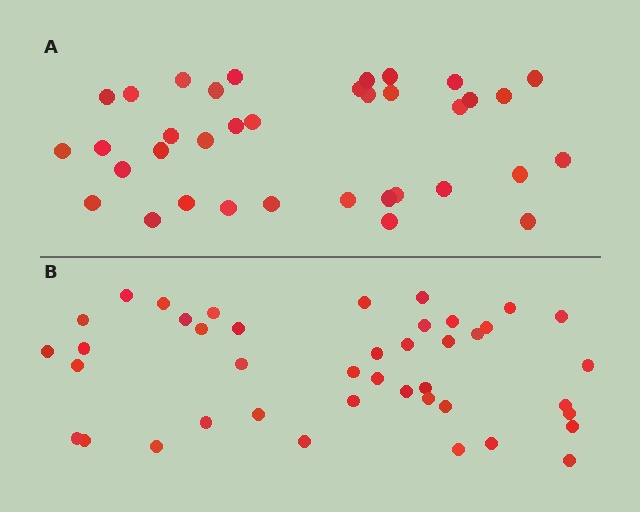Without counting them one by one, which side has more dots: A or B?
Region B (the bottom region) has more dots.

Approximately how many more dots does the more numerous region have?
Region B has about 6 more dots than region A.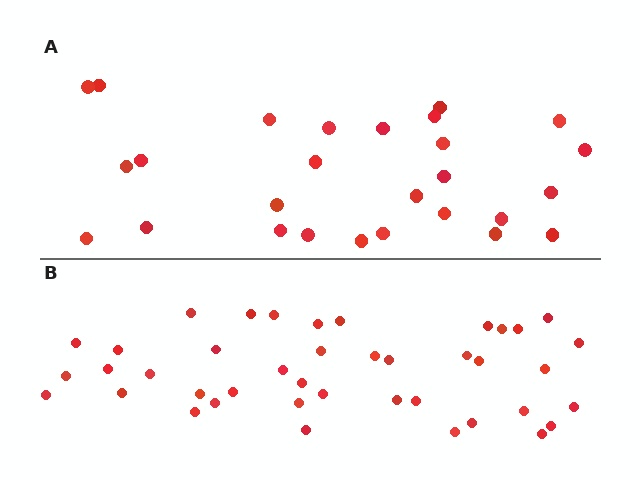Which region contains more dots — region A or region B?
Region B (the bottom region) has more dots.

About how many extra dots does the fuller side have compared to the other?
Region B has approximately 15 more dots than region A.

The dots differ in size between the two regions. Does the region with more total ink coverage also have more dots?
No. Region A has more total ink coverage because its dots are larger, but region B actually contains more individual dots. Total area can be misleading — the number of items is what matters here.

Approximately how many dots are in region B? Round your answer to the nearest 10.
About 40 dots. (The exact count is 41, which rounds to 40.)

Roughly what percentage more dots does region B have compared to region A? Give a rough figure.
About 50% more.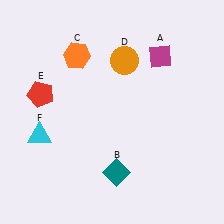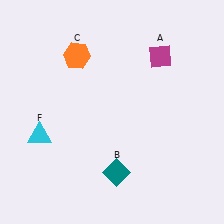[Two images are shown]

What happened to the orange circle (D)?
The orange circle (D) was removed in Image 2. It was in the top-right area of Image 1.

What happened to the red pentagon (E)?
The red pentagon (E) was removed in Image 2. It was in the top-left area of Image 1.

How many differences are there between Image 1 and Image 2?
There are 2 differences between the two images.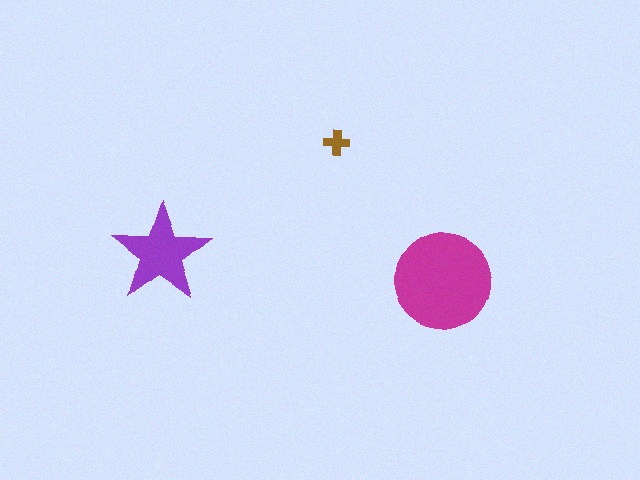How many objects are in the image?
There are 3 objects in the image.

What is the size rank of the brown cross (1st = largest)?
3rd.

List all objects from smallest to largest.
The brown cross, the purple star, the magenta circle.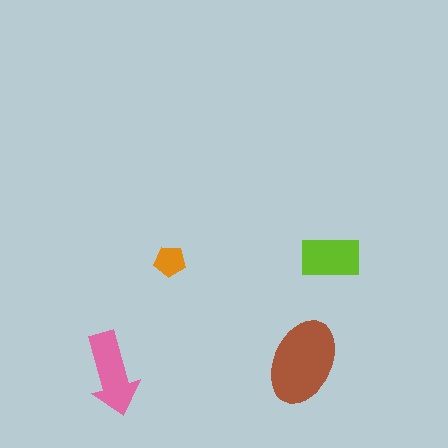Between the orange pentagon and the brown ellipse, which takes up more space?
The brown ellipse.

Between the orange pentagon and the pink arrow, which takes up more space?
The pink arrow.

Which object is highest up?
The lime rectangle is topmost.